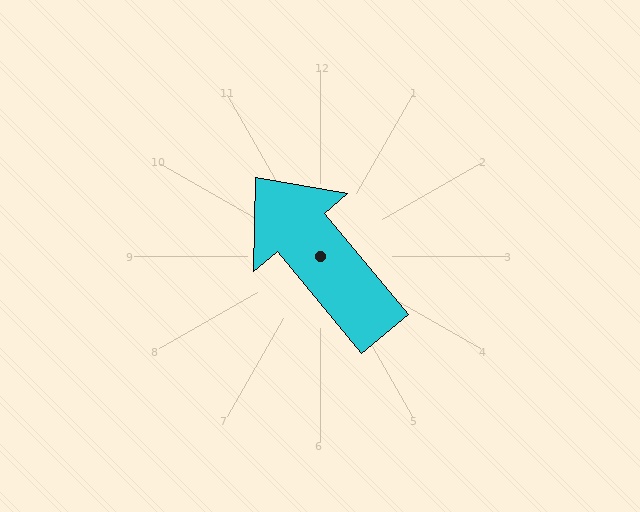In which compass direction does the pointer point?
Northwest.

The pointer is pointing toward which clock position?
Roughly 11 o'clock.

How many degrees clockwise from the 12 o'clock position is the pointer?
Approximately 320 degrees.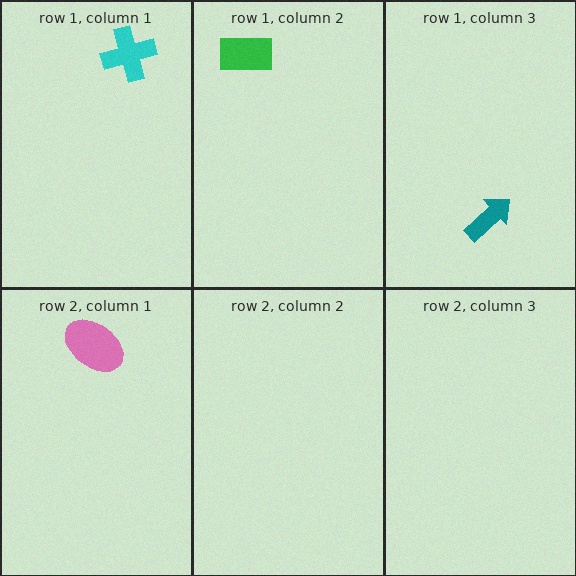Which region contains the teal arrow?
The row 1, column 3 region.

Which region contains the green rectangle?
The row 1, column 2 region.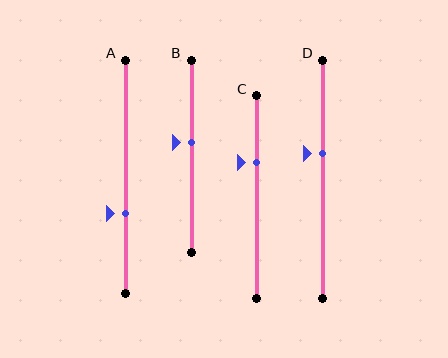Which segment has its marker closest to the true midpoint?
Segment B has its marker closest to the true midpoint.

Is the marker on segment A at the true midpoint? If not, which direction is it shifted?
No, the marker on segment A is shifted downward by about 16% of the segment length.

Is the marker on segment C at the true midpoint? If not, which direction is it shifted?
No, the marker on segment C is shifted upward by about 17% of the segment length.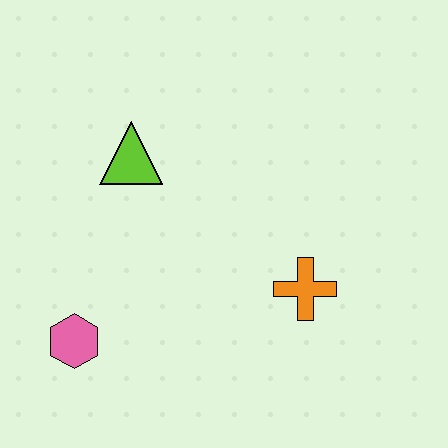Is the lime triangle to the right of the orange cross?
No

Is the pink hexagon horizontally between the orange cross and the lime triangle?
No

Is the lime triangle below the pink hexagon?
No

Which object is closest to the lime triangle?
The pink hexagon is closest to the lime triangle.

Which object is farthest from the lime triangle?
The orange cross is farthest from the lime triangle.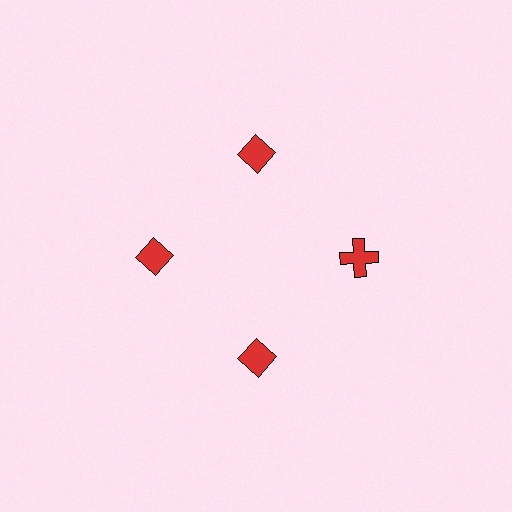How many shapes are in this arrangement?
There are 4 shapes arranged in a ring pattern.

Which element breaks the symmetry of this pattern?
The red cross at roughly the 3 o'clock position breaks the symmetry. All other shapes are red diamonds.